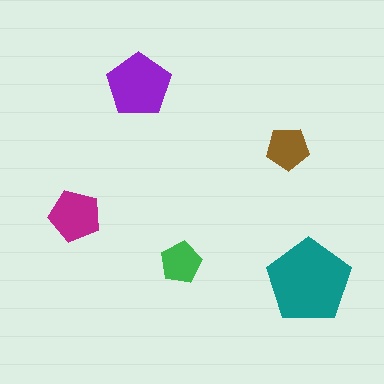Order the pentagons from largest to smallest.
the teal one, the purple one, the magenta one, the brown one, the green one.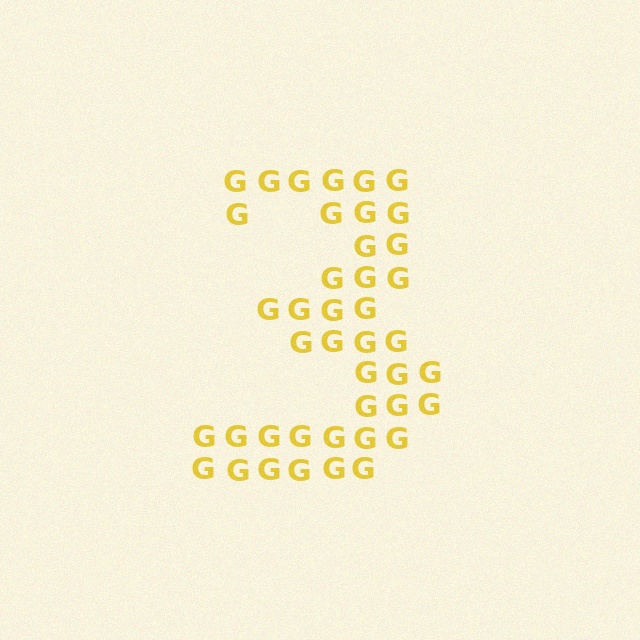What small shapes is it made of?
It is made of small letter G's.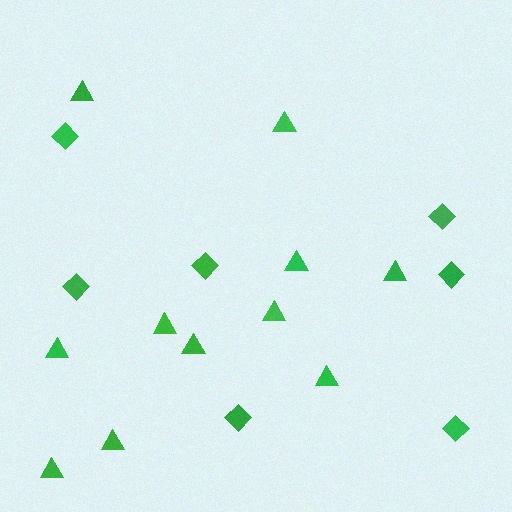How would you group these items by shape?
There are 2 groups: one group of diamonds (7) and one group of triangles (11).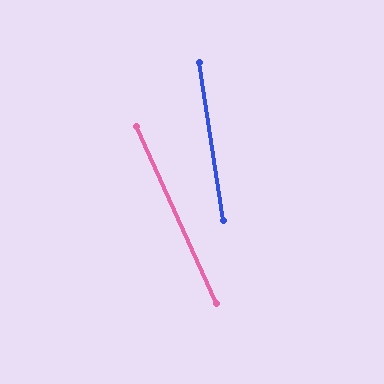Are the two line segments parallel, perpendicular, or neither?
Neither parallel nor perpendicular — they differ by about 16°.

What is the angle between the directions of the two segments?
Approximately 16 degrees.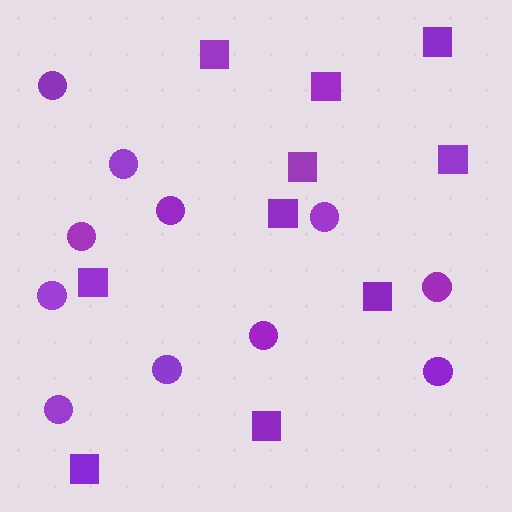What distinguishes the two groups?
There are 2 groups: one group of circles (11) and one group of squares (10).